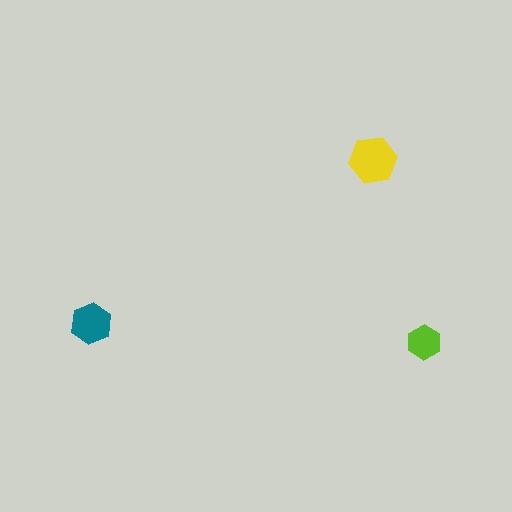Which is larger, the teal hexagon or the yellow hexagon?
The yellow one.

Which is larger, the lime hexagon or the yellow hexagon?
The yellow one.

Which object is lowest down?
The lime hexagon is bottommost.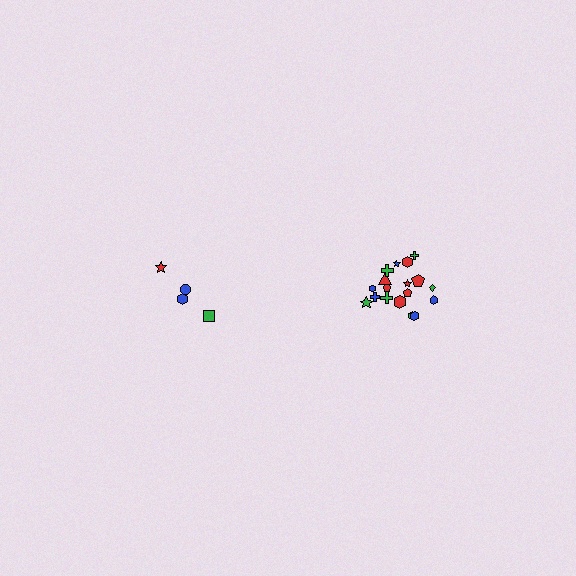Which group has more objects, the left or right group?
The right group.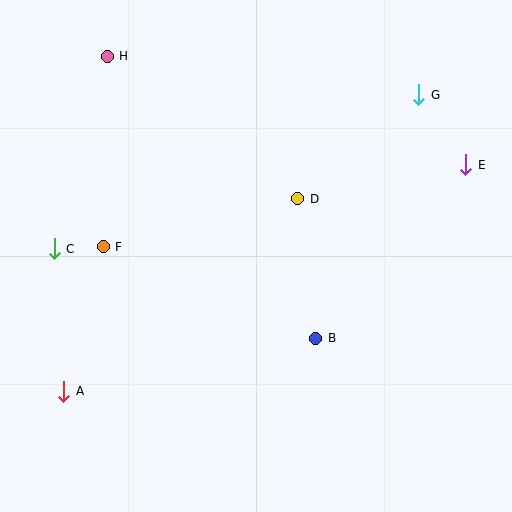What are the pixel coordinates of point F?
Point F is at (103, 247).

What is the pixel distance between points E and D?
The distance between E and D is 172 pixels.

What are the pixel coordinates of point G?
Point G is at (419, 95).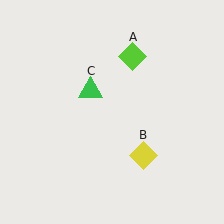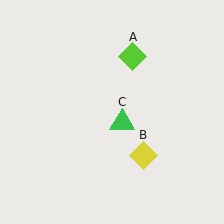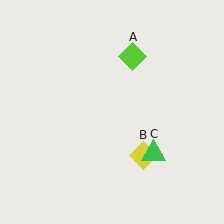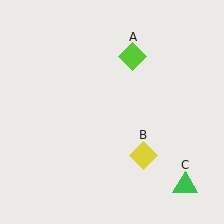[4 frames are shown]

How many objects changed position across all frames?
1 object changed position: green triangle (object C).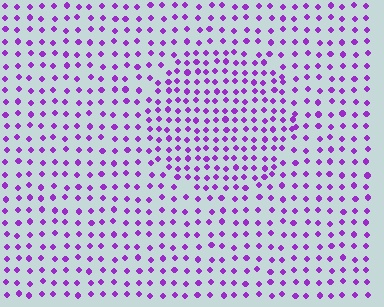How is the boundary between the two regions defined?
The boundary is defined by a change in element density (approximately 1.6x ratio). All elements are the same color, size, and shape.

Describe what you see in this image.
The image contains small purple elements arranged at two different densities. A circle-shaped region is visible where the elements are more densely packed than the surrounding area.